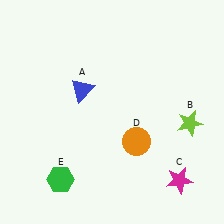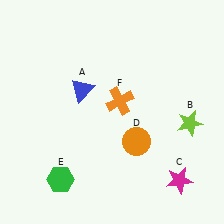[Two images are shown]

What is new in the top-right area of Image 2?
An orange cross (F) was added in the top-right area of Image 2.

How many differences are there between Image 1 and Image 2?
There is 1 difference between the two images.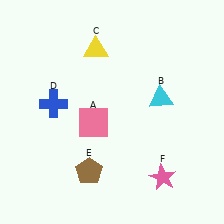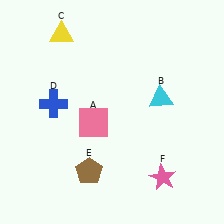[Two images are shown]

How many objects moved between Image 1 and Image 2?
1 object moved between the two images.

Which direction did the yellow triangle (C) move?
The yellow triangle (C) moved left.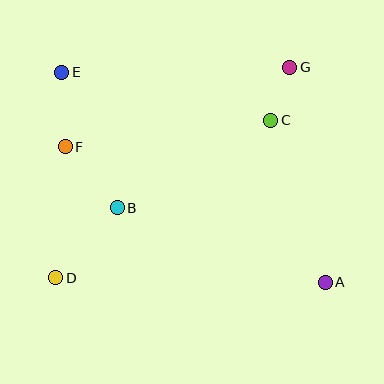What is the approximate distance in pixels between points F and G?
The distance between F and G is approximately 238 pixels.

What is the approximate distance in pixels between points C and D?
The distance between C and D is approximately 267 pixels.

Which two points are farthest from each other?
Points A and E are farthest from each other.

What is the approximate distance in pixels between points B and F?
The distance between B and F is approximately 80 pixels.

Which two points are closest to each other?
Points C and G are closest to each other.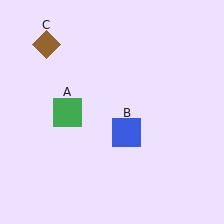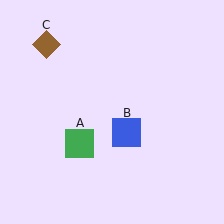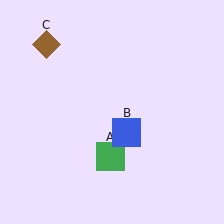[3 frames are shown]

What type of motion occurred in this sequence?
The green square (object A) rotated counterclockwise around the center of the scene.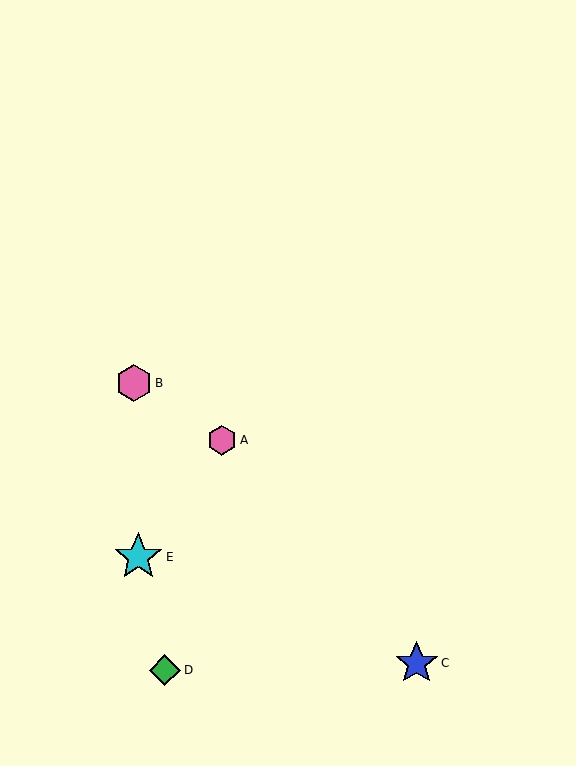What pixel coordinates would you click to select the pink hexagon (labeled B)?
Click at (134, 383) to select the pink hexagon B.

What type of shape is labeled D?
Shape D is a green diamond.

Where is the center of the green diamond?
The center of the green diamond is at (165, 670).